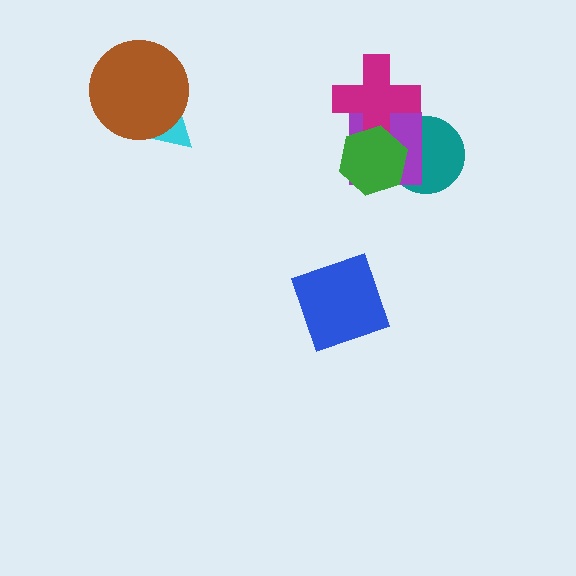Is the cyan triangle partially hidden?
Yes, it is partially covered by another shape.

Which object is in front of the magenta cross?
The green hexagon is in front of the magenta cross.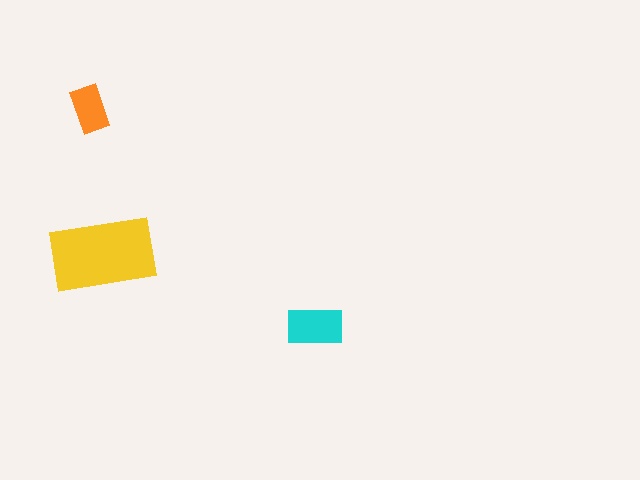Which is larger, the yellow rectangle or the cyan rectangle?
The yellow one.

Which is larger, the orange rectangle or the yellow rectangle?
The yellow one.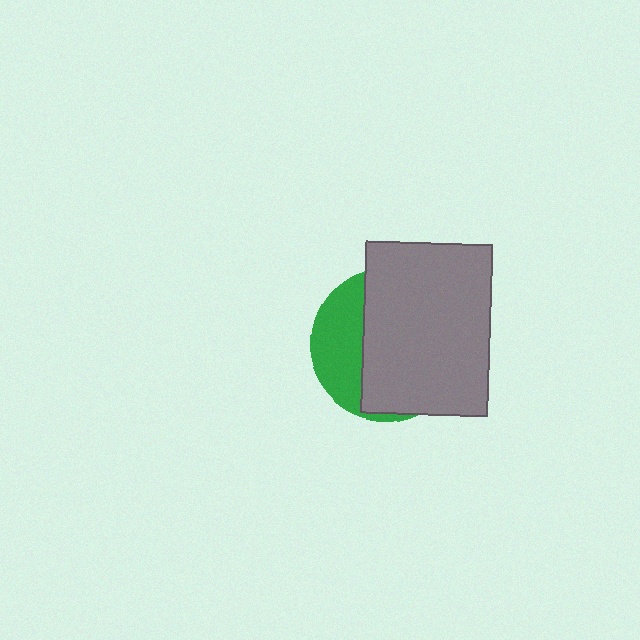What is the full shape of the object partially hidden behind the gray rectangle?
The partially hidden object is a green circle.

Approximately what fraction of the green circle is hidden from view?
Roughly 68% of the green circle is hidden behind the gray rectangle.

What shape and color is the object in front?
The object in front is a gray rectangle.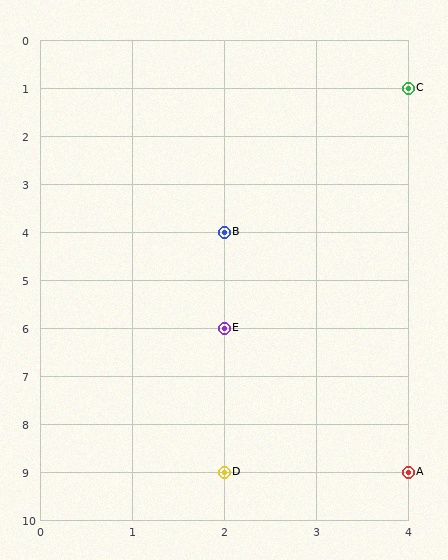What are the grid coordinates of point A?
Point A is at grid coordinates (4, 9).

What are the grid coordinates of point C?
Point C is at grid coordinates (4, 1).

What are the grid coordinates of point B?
Point B is at grid coordinates (2, 4).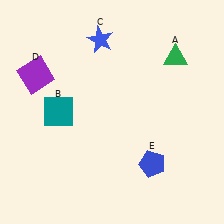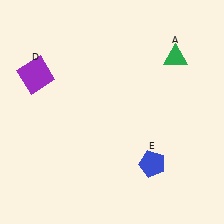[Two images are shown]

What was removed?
The blue star (C), the teal square (B) were removed in Image 2.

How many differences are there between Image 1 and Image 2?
There are 2 differences between the two images.